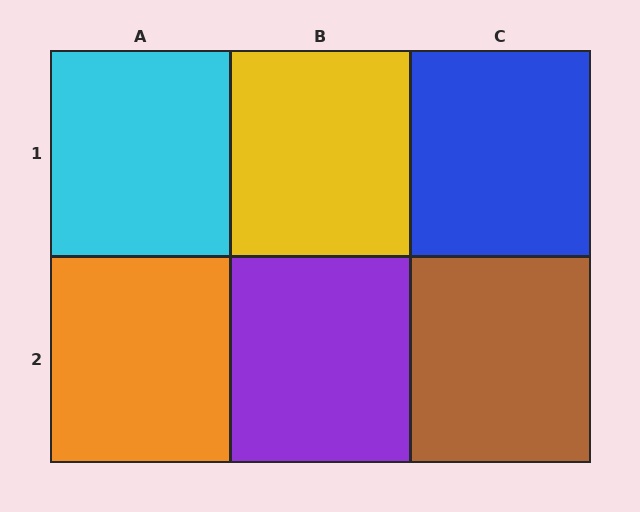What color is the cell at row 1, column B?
Yellow.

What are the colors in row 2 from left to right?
Orange, purple, brown.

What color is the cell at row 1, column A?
Cyan.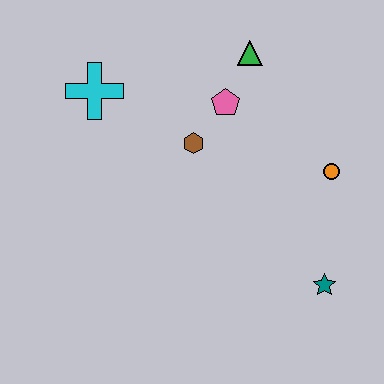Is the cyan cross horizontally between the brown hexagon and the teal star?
No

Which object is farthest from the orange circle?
The cyan cross is farthest from the orange circle.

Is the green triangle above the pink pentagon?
Yes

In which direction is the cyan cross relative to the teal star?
The cyan cross is to the left of the teal star.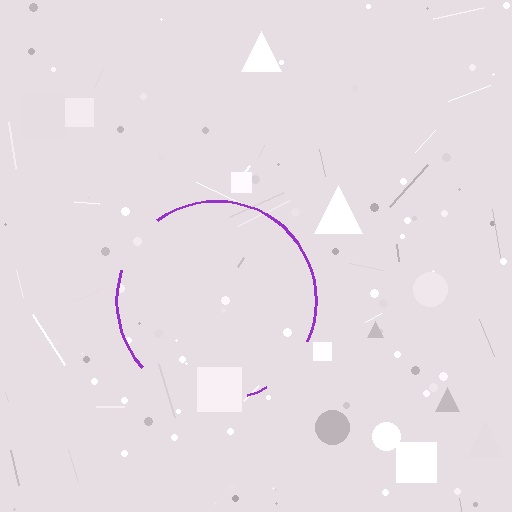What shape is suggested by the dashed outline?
The dashed outline suggests a circle.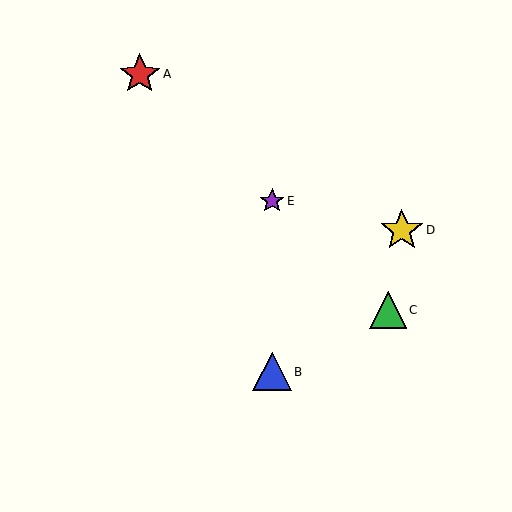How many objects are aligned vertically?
2 objects (B, E) are aligned vertically.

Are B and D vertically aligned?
No, B is at x≈272 and D is at x≈402.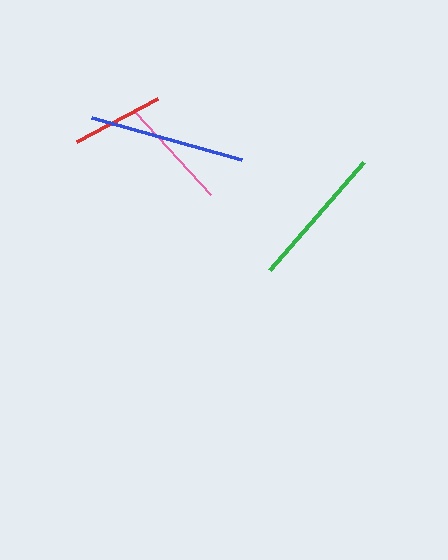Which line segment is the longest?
The blue line is the longest at approximately 156 pixels.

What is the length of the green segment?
The green segment is approximately 143 pixels long.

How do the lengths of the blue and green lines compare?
The blue and green lines are approximately the same length.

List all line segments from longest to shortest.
From longest to shortest: blue, green, pink, red.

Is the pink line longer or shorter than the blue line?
The blue line is longer than the pink line.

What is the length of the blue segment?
The blue segment is approximately 156 pixels long.